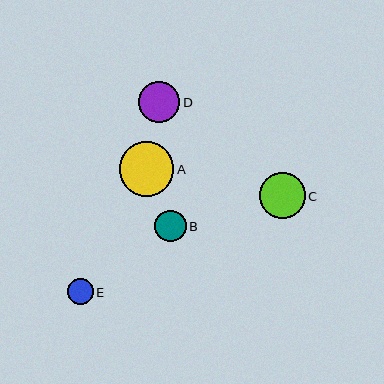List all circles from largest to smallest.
From largest to smallest: A, C, D, B, E.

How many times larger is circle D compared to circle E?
Circle D is approximately 1.6 times the size of circle E.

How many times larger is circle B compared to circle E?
Circle B is approximately 1.2 times the size of circle E.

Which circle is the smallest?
Circle E is the smallest with a size of approximately 26 pixels.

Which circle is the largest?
Circle A is the largest with a size of approximately 55 pixels.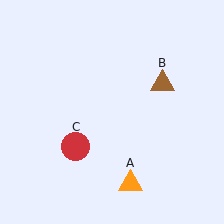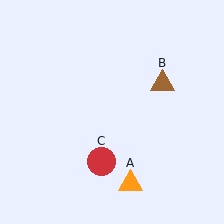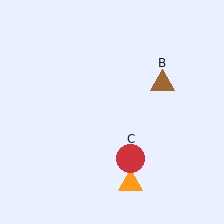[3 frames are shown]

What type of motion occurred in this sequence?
The red circle (object C) rotated counterclockwise around the center of the scene.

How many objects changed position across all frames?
1 object changed position: red circle (object C).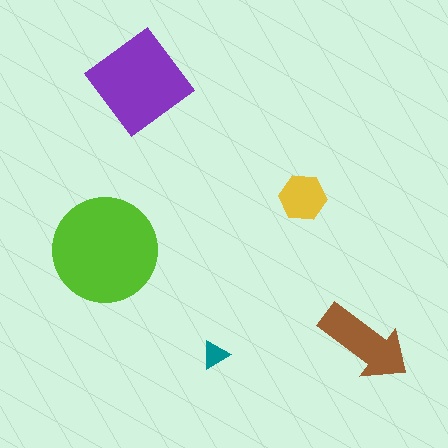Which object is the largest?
The lime circle.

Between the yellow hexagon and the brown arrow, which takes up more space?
The brown arrow.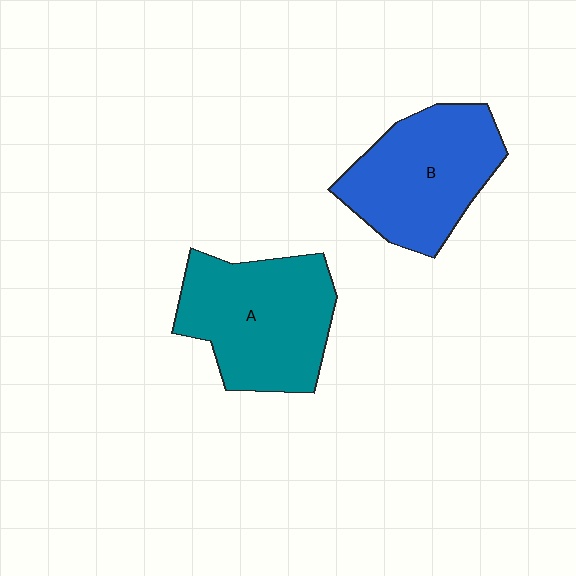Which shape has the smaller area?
Shape B (blue).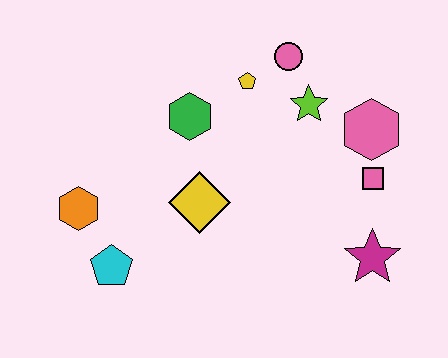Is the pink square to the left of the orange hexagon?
No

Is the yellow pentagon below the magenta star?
No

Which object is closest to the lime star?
The pink circle is closest to the lime star.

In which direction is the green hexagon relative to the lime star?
The green hexagon is to the left of the lime star.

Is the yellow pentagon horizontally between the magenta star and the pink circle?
No